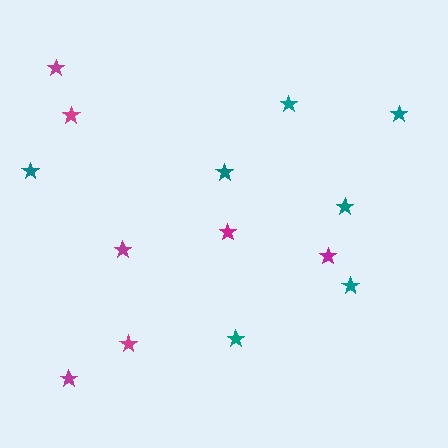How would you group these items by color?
There are 2 groups: one group of magenta stars (7) and one group of teal stars (7).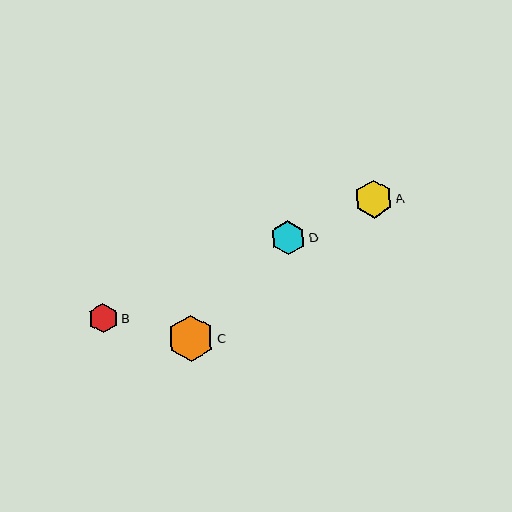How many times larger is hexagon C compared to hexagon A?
Hexagon C is approximately 1.2 times the size of hexagon A.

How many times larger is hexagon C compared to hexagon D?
Hexagon C is approximately 1.4 times the size of hexagon D.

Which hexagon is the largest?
Hexagon C is the largest with a size of approximately 47 pixels.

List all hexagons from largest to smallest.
From largest to smallest: C, A, D, B.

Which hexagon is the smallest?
Hexagon B is the smallest with a size of approximately 29 pixels.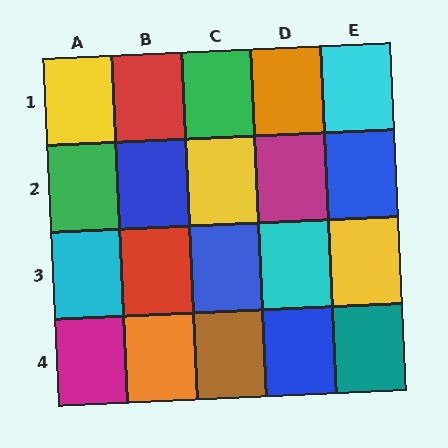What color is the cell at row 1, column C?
Green.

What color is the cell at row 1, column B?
Red.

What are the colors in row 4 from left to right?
Magenta, orange, brown, blue, teal.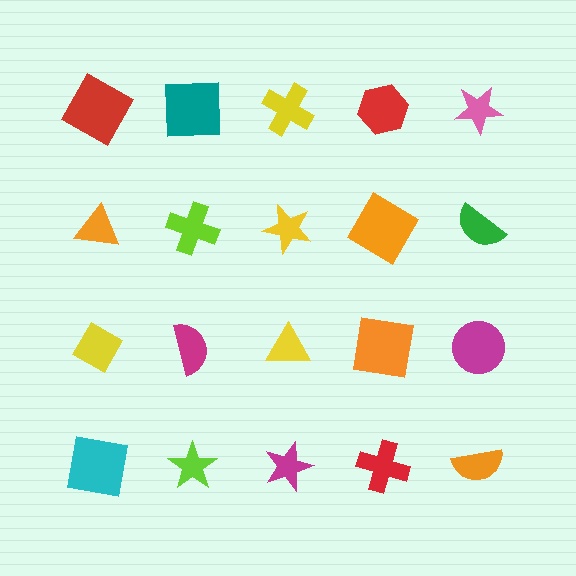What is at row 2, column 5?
A green semicircle.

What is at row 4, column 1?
A cyan square.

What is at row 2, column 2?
A lime cross.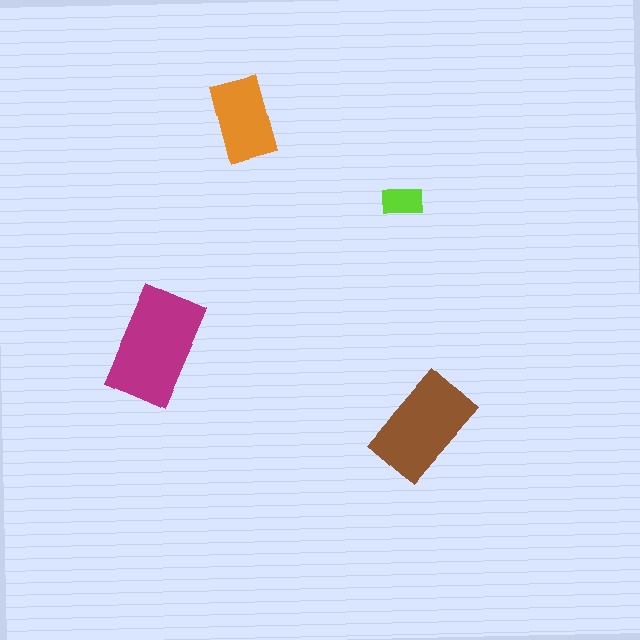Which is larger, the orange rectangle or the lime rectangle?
The orange one.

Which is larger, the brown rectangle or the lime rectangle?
The brown one.